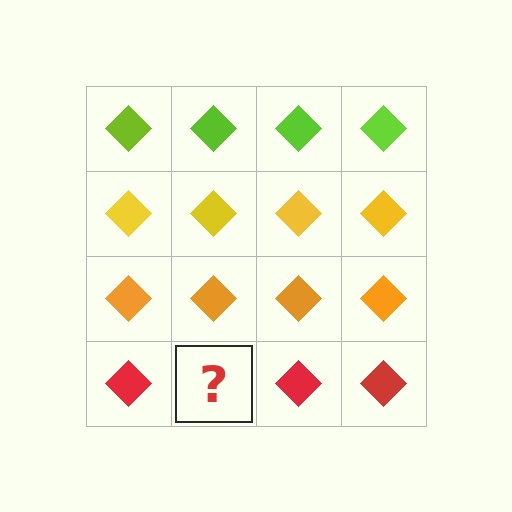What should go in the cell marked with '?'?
The missing cell should contain a red diamond.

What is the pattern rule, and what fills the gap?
The rule is that each row has a consistent color. The gap should be filled with a red diamond.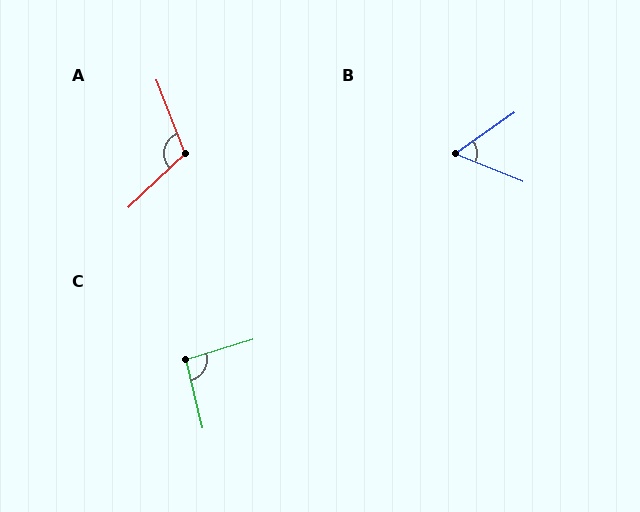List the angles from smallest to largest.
B (57°), C (93°), A (112°).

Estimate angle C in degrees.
Approximately 93 degrees.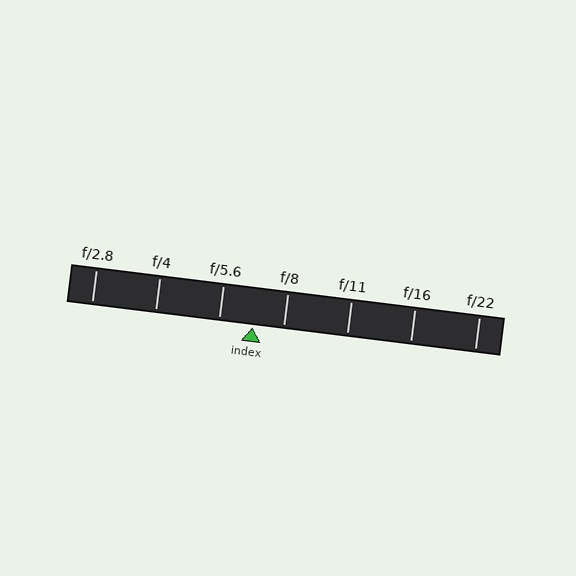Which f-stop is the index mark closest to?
The index mark is closest to f/8.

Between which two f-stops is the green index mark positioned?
The index mark is between f/5.6 and f/8.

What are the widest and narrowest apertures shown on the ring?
The widest aperture shown is f/2.8 and the narrowest is f/22.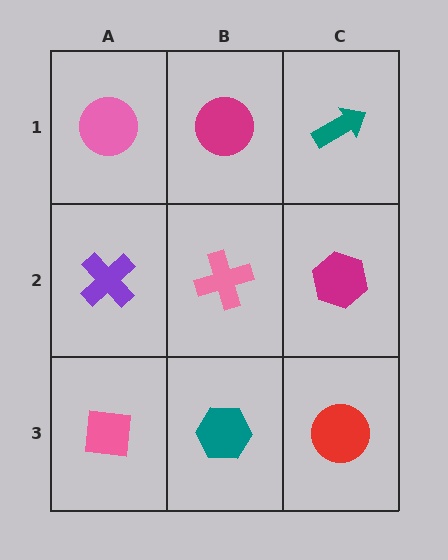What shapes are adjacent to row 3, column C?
A magenta hexagon (row 2, column C), a teal hexagon (row 3, column B).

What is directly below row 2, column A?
A pink square.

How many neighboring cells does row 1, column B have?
3.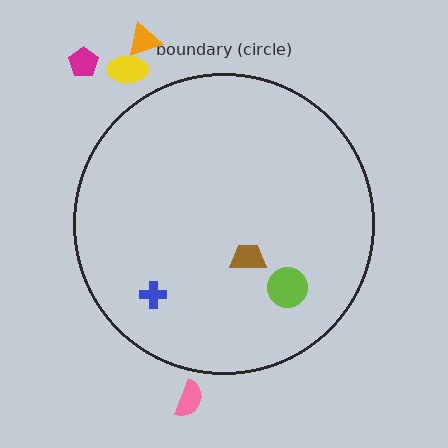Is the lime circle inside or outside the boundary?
Inside.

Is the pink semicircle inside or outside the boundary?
Outside.